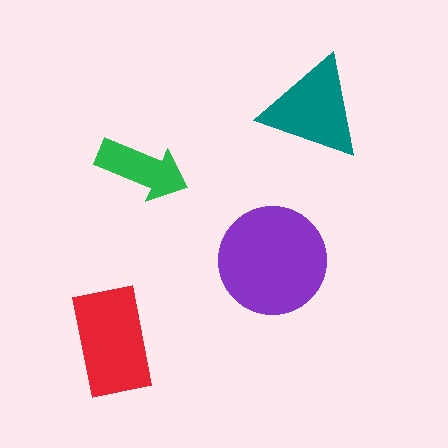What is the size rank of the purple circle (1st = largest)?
1st.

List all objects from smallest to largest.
The green arrow, the teal triangle, the red rectangle, the purple circle.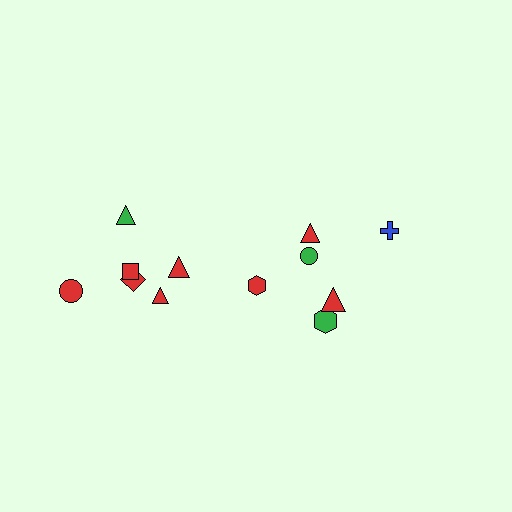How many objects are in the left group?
There are 7 objects.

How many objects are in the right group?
There are 5 objects.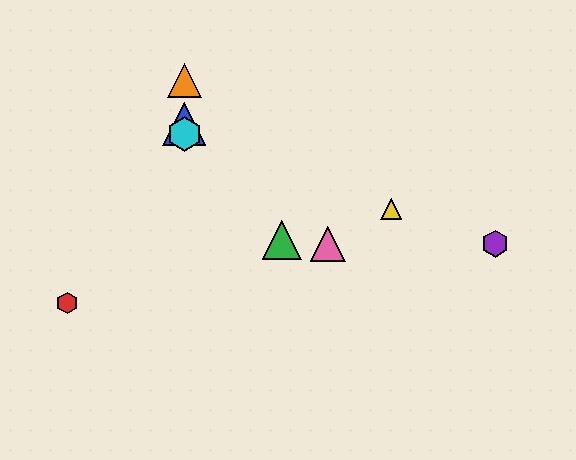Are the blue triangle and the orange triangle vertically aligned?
Yes, both are at x≈184.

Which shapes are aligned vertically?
The blue triangle, the orange triangle, the cyan hexagon are aligned vertically.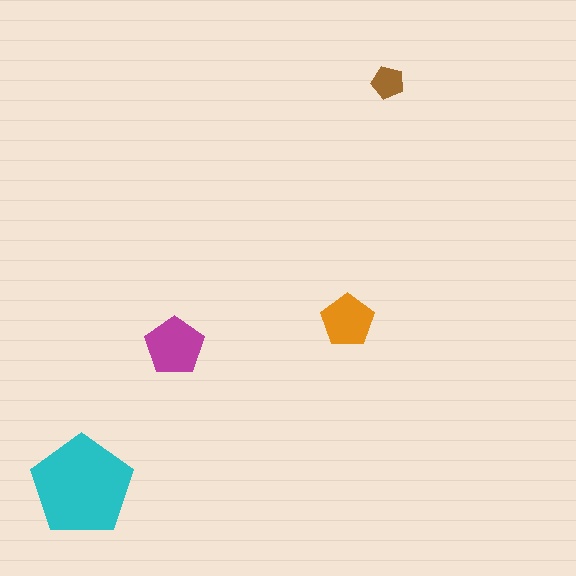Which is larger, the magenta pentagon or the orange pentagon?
The magenta one.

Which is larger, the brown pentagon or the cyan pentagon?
The cyan one.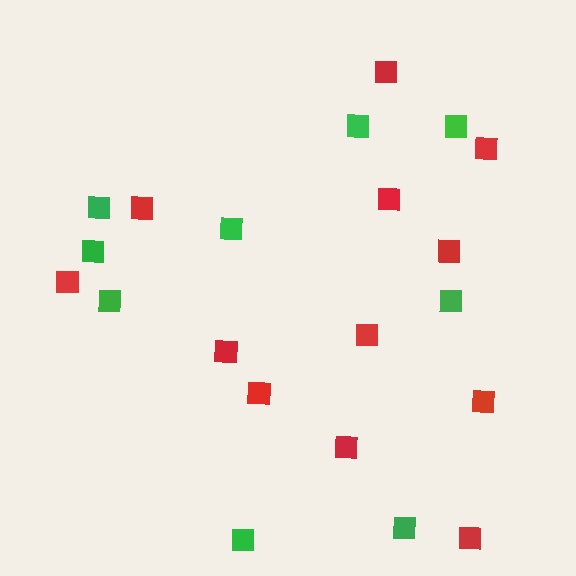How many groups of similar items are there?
There are 2 groups: one group of red squares (12) and one group of green squares (9).